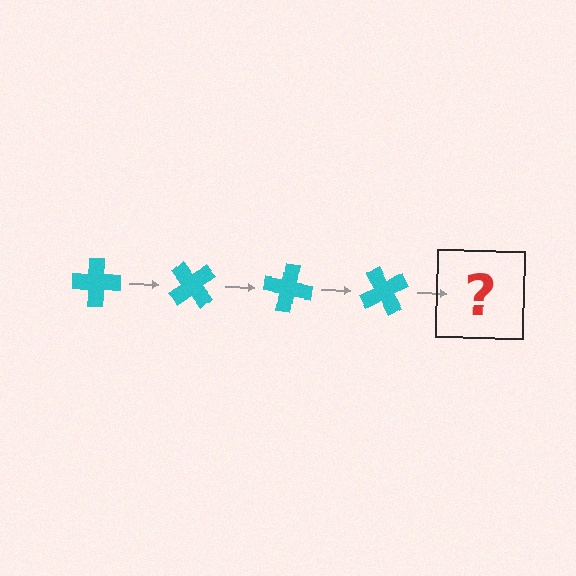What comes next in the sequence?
The next element should be a cyan cross rotated 200 degrees.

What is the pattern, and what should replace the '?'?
The pattern is that the cross rotates 50 degrees each step. The '?' should be a cyan cross rotated 200 degrees.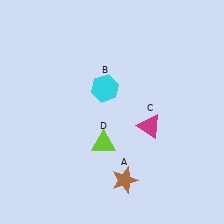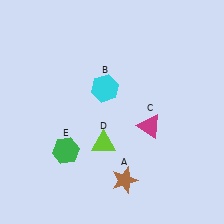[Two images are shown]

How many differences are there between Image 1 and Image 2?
There is 1 difference between the two images.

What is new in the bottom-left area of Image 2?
A green hexagon (E) was added in the bottom-left area of Image 2.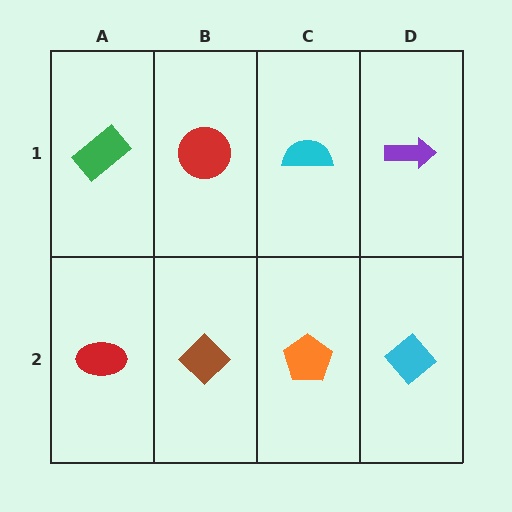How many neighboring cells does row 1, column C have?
3.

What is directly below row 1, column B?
A brown diamond.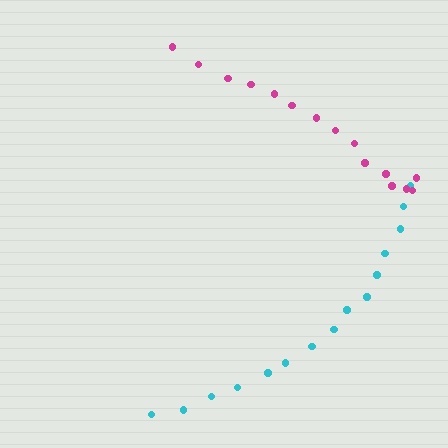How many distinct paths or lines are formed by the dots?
There are 2 distinct paths.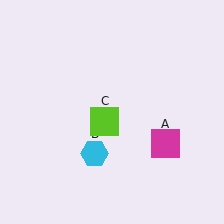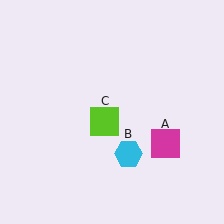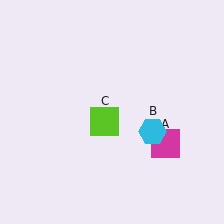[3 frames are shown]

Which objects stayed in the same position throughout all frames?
Magenta square (object A) and lime square (object C) remained stationary.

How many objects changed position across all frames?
1 object changed position: cyan hexagon (object B).